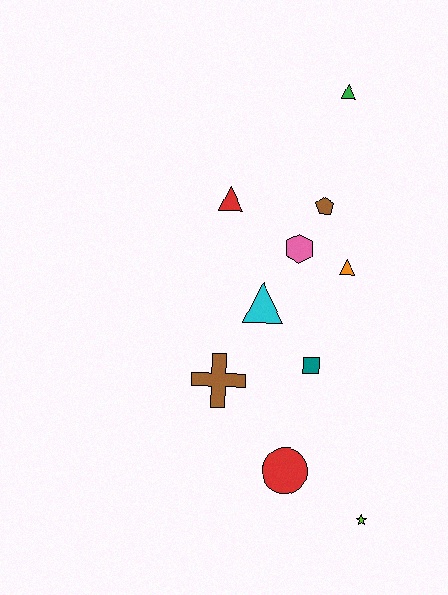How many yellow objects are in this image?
There are no yellow objects.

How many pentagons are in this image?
There is 1 pentagon.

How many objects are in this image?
There are 10 objects.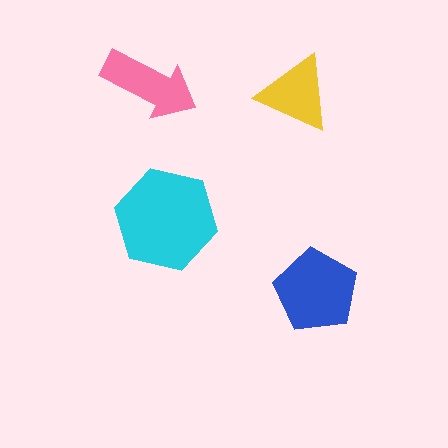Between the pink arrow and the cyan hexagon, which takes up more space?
The cyan hexagon.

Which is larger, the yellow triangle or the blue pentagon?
The blue pentagon.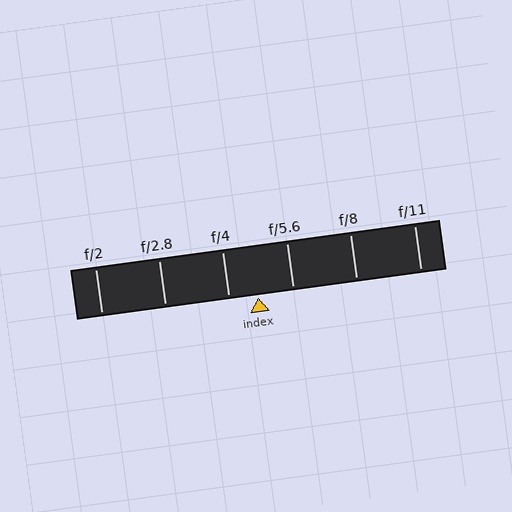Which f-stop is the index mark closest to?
The index mark is closest to f/4.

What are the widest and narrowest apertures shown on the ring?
The widest aperture shown is f/2 and the narrowest is f/11.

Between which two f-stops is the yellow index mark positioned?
The index mark is between f/4 and f/5.6.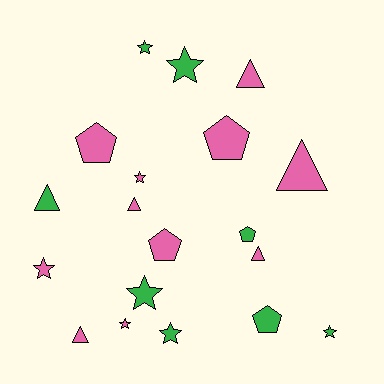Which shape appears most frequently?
Star, with 8 objects.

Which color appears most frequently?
Pink, with 11 objects.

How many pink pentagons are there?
There are 3 pink pentagons.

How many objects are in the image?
There are 19 objects.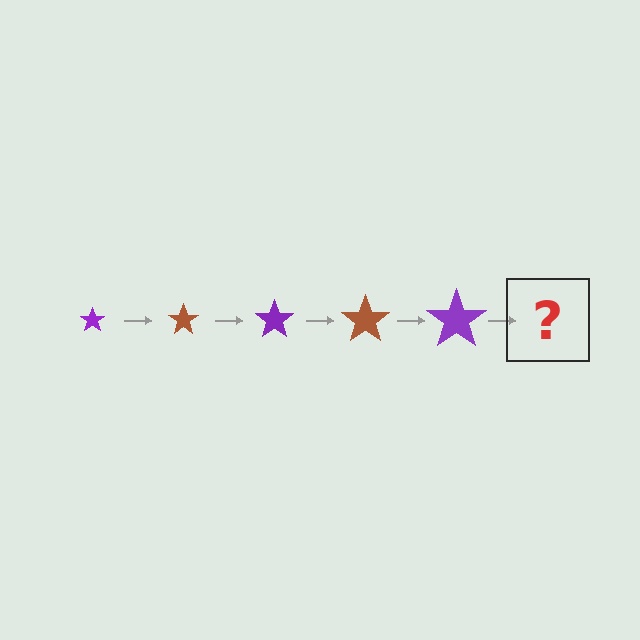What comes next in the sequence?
The next element should be a brown star, larger than the previous one.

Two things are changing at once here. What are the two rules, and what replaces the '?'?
The two rules are that the star grows larger each step and the color cycles through purple and brown. The '?' should be a brown star, larger than the previous one.